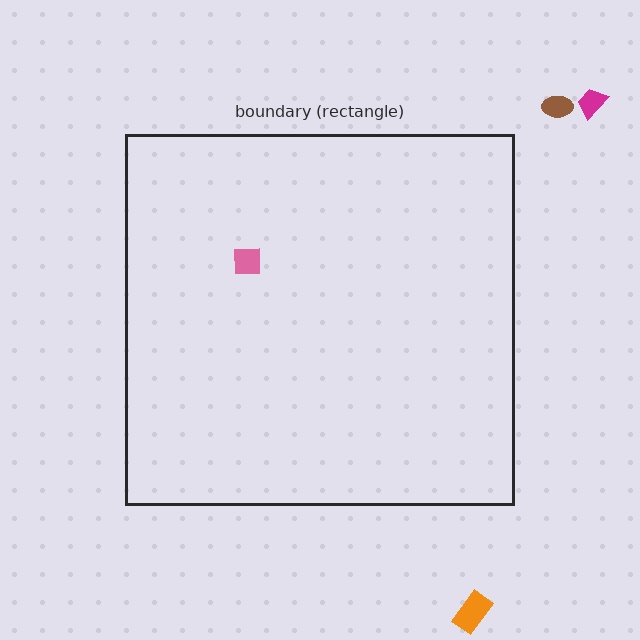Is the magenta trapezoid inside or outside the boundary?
Outside.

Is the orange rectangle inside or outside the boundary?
Outside.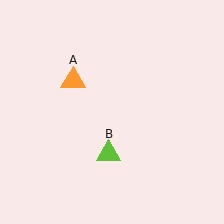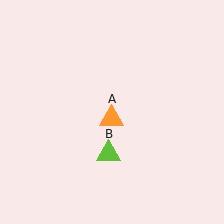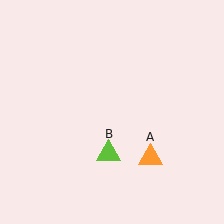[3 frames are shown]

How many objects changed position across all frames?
1 object changed position: orange triangle (object A).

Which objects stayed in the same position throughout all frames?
Lime triangle (object B) remained stationary.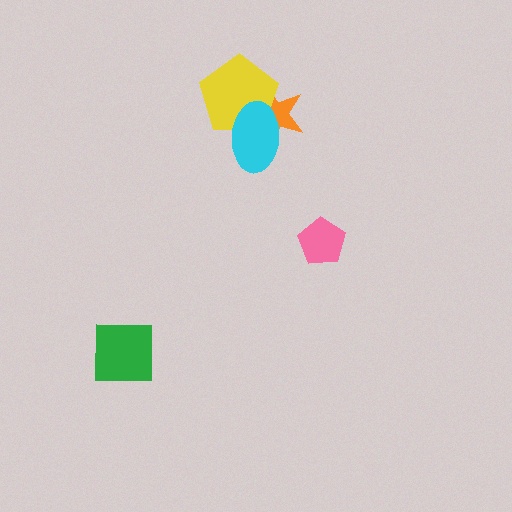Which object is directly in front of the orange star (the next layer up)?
The yellow pentagon is directly in front of the orange star.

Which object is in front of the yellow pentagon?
The cyan ellipse is in front of the yellow pentagon.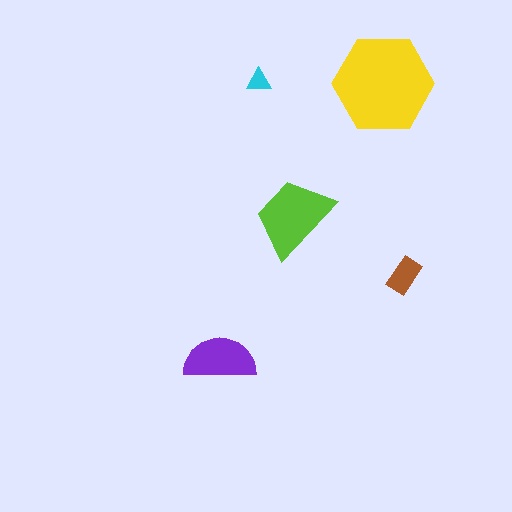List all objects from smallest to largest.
The cyan triangle, the brown rectangle, the purple semicircle, the lime trapezoid, the yellow hexagon.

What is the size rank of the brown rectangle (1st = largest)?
4th.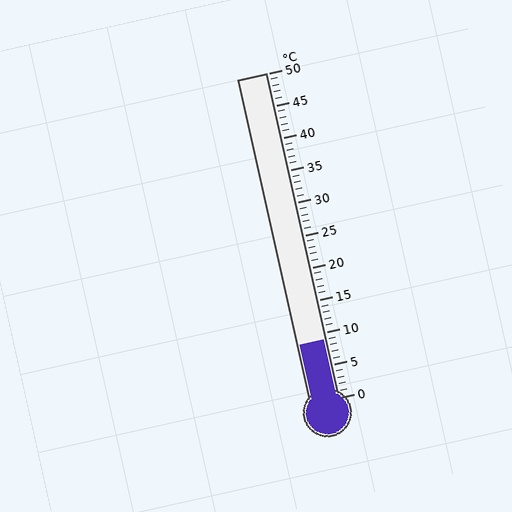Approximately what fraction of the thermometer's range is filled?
The thermometer is filled to approximately 20% of its range.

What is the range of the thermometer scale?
The thermometer scale ranges from 0°C to 50°C.